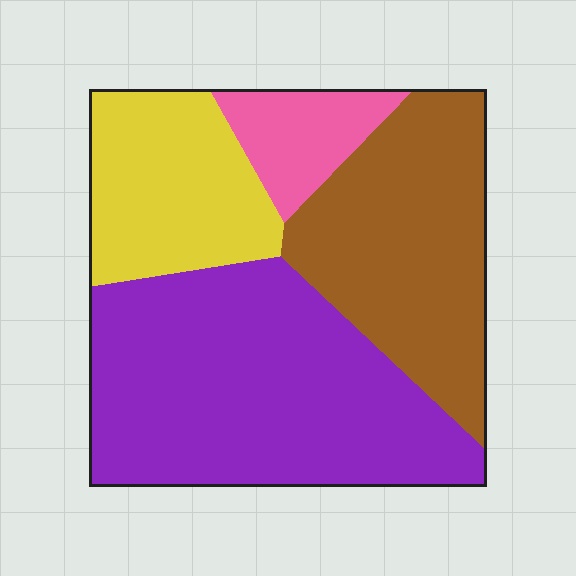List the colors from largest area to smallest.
From largest to smallest: purple, brown, yellow, pink.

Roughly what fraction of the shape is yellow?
Yellow takes up about one fifth (1/5) of the shape.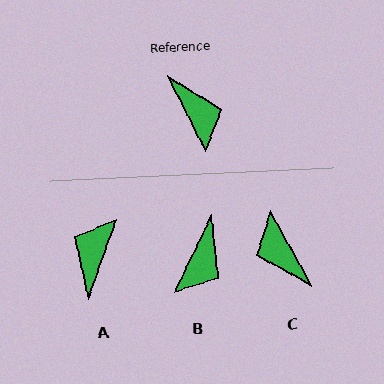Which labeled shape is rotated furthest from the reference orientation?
C, about 178 degrees away.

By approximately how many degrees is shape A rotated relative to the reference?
Approximately 134 degrees counter-clockwise.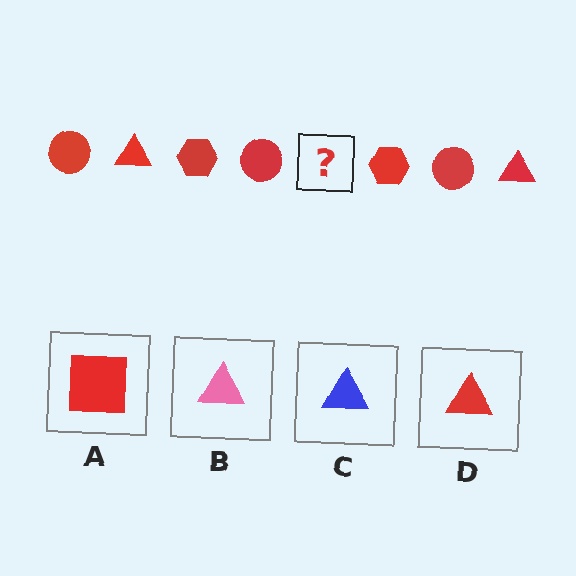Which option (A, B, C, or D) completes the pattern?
D.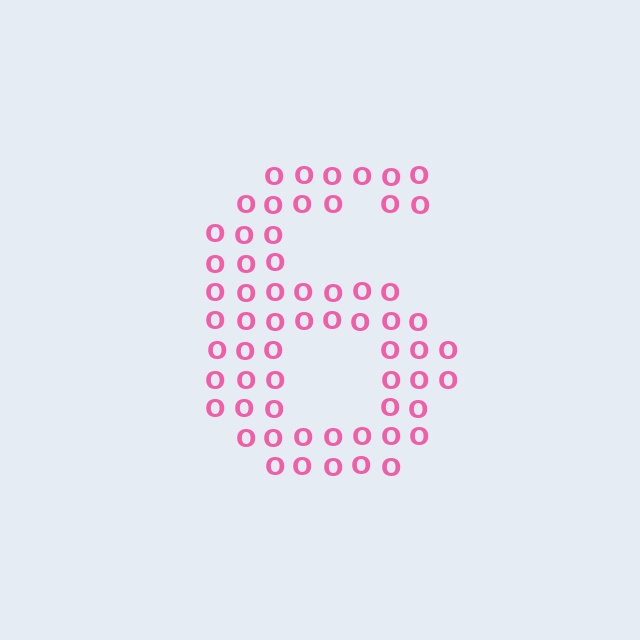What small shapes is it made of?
It is made of small letter O's.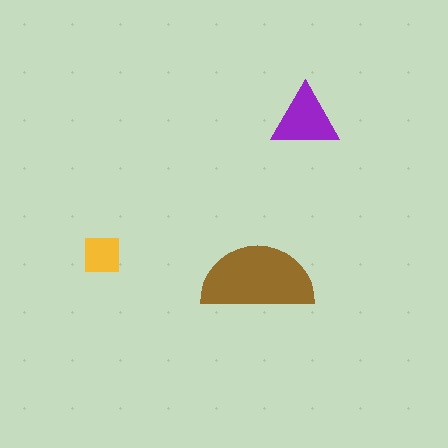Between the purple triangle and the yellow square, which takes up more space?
The purple triangle.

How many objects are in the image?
There are 3 objects in the image.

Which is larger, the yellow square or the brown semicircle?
The brown semicircle.